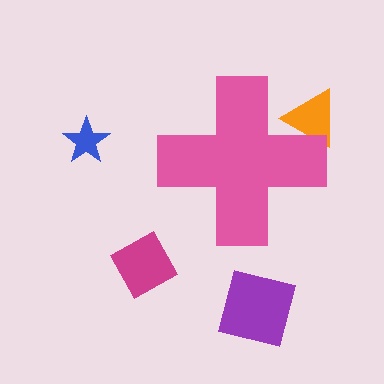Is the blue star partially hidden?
No, the blue star is fully visible.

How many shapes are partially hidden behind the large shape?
1 shape is partially hidden.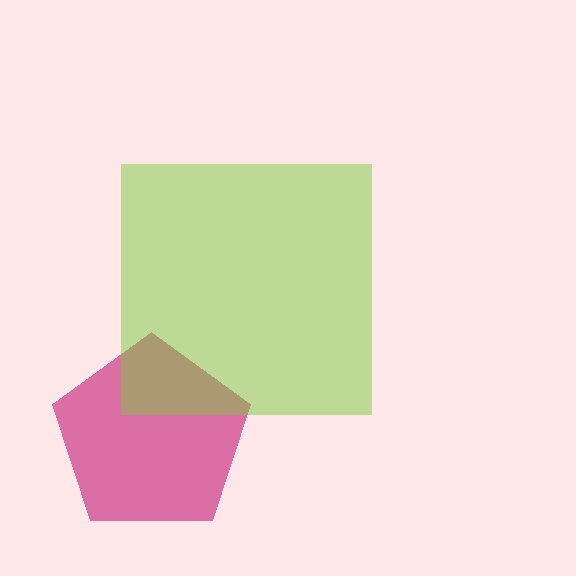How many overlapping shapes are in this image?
There are 2 overlapping shapes in the image.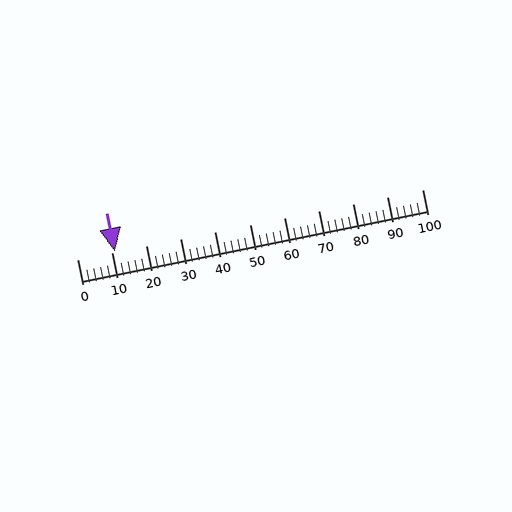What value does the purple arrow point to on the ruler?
The purple arrow points to approximately 11.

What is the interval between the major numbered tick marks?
The major tick marks are spaced 10 units apart.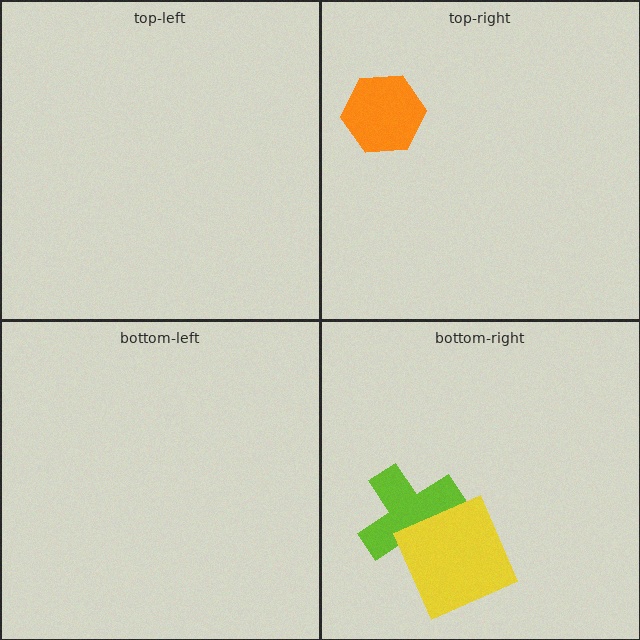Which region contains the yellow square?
The bottom-right region.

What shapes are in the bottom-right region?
The lime cross, the yellow square.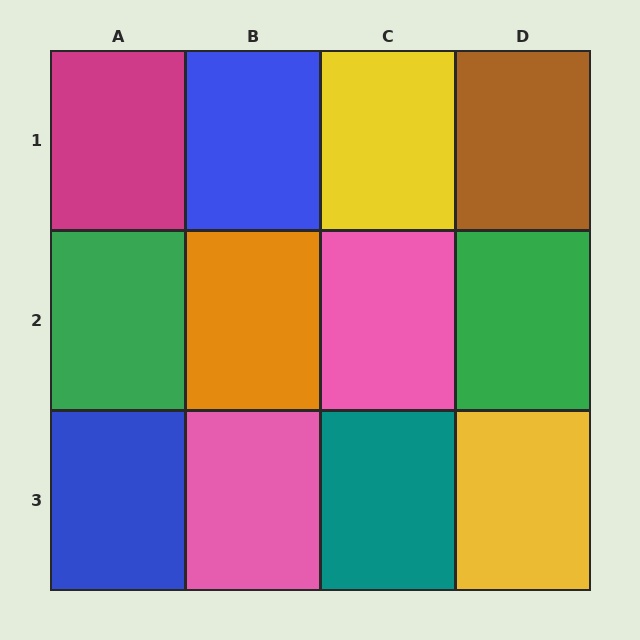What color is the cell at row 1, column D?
Brown.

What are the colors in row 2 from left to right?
Green, orange, pink, green.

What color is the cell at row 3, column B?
Pink.